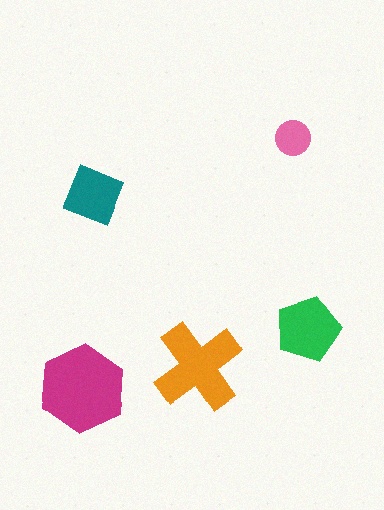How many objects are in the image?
There are 5 objects in the image.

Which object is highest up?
The pink circle is topmost.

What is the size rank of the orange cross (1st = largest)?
2nd.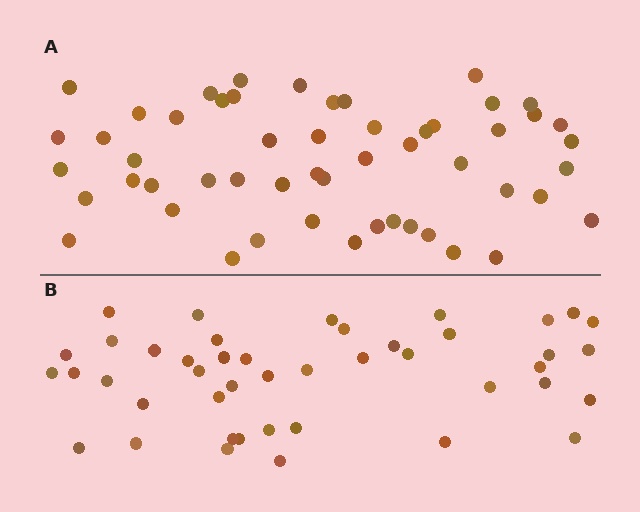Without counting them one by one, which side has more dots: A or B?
Region A (the top region) has more dots.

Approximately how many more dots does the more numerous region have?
Region A has roughly 8 or so more dots than region B.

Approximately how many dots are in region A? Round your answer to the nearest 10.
About 50 dots. (The exact count is 53, which rounds to 50.)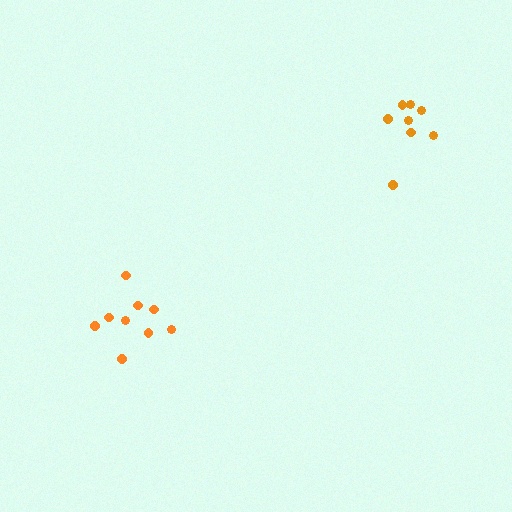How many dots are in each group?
Group 1: 9 dots, Group 2: 8 dots (17 total).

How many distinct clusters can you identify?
There are 2 distinct clusters.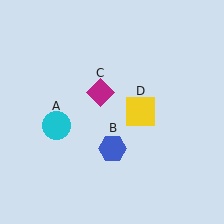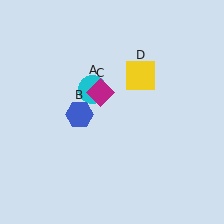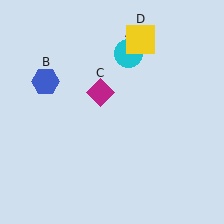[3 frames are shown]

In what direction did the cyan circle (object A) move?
The cyan circle (object A) moved up and to the right.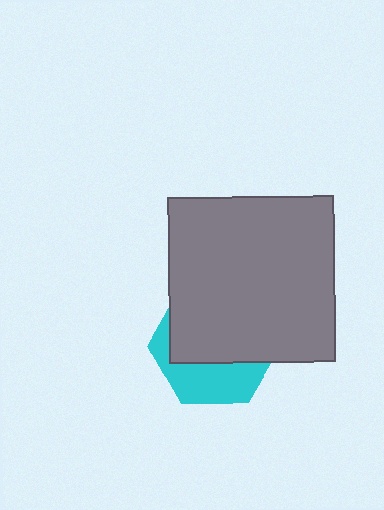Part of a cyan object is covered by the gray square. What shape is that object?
It is a hexagon.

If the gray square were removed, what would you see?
You would see the complete cyan hexagon.